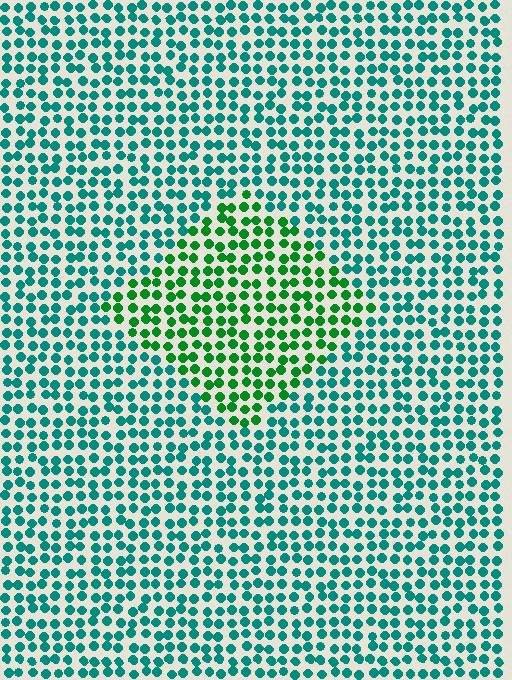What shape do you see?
I see a diamond.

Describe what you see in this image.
The image is filled with small teal elements in a uniform arrangement. A diamond-shaped region is visible where the elements are tinted to a slightly different hue, forming a subtle color boundary.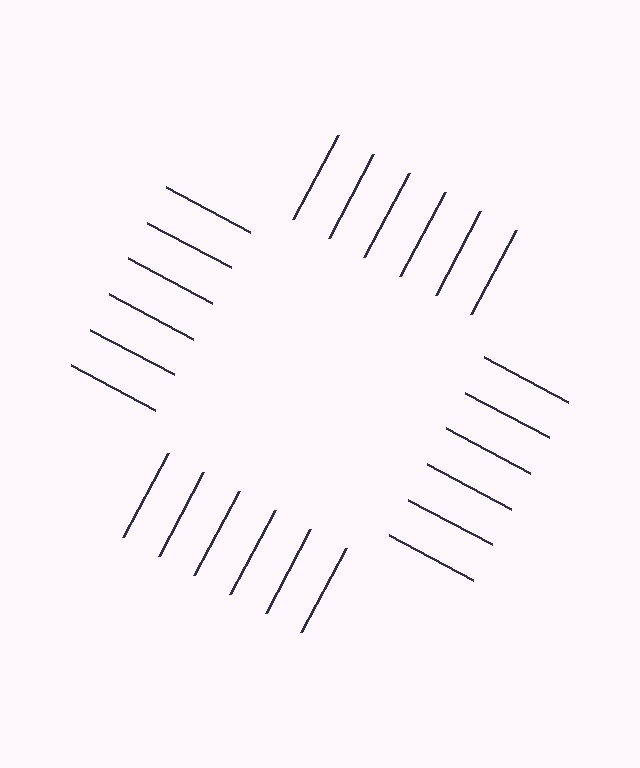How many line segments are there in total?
24 — 6 along each of the 4 edges.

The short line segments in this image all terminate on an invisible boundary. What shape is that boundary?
An illusory square — the line segments terminate on its edges but no continuous stroke is drawn.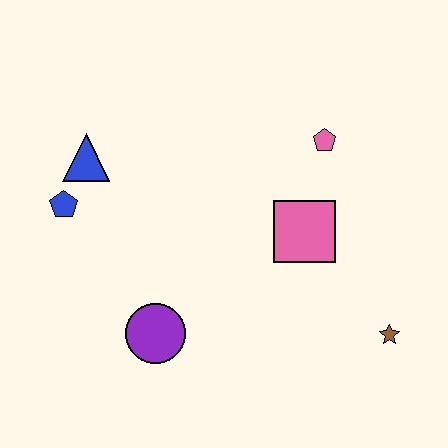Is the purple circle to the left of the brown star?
Yes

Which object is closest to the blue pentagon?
The blue triangle is closest to the blue pentagon.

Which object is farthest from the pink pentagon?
The blue pentagon is farthest from the pink pentagon.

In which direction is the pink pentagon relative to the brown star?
The pink pentagon is above the brown star.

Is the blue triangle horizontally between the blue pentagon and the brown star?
Yes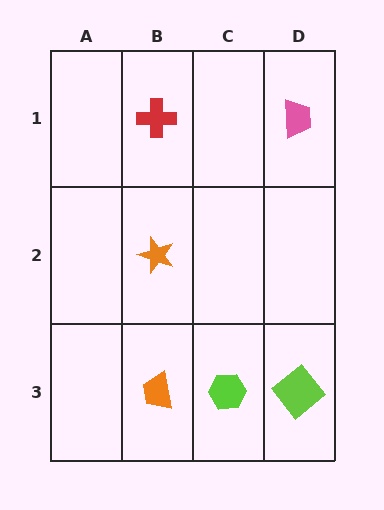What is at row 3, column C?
A lime hexagon.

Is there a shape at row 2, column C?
No, that cell is empty.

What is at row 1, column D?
A pink trapezoid.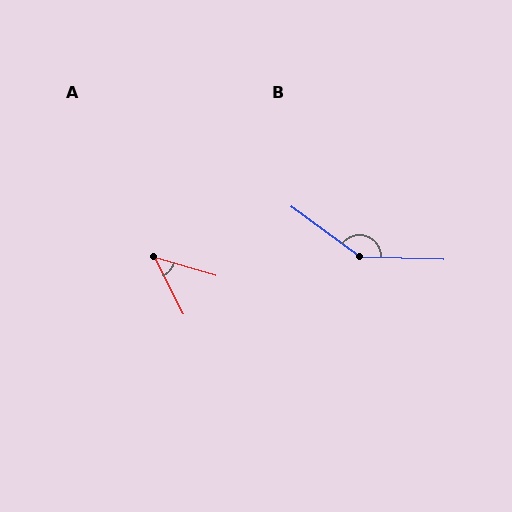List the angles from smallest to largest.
A (46°), B (145°).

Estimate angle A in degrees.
Approximately 46 degrees.